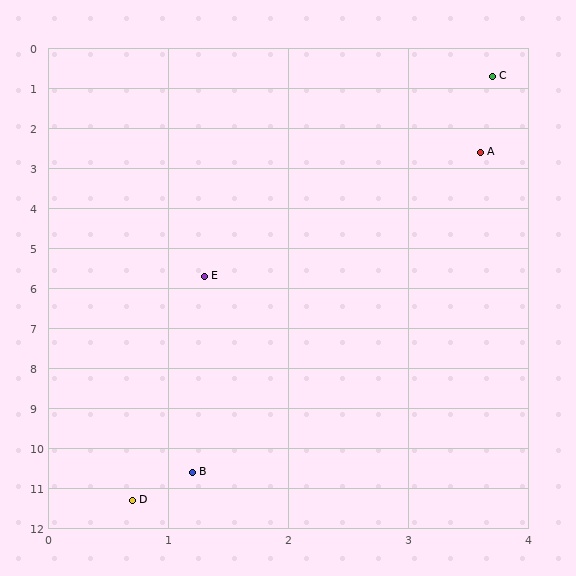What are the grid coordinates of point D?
Point D is at approximately (0.7, 11.3).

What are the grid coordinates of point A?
Point A is at approximately (3.6, 2.6).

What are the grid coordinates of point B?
Point B is at approximately (1.2, 10.6).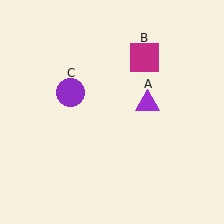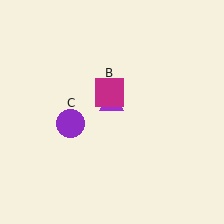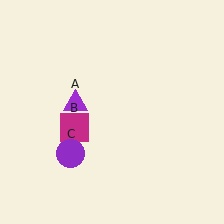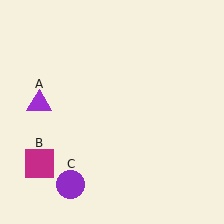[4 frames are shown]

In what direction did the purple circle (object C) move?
The purple circle (object C) moved down.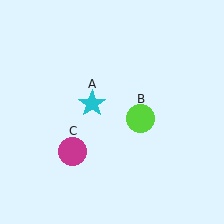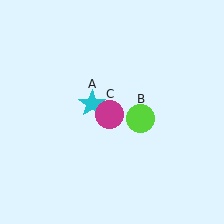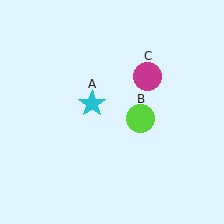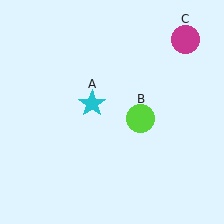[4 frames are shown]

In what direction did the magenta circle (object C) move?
The magenta circle (object C) moved up and to the right.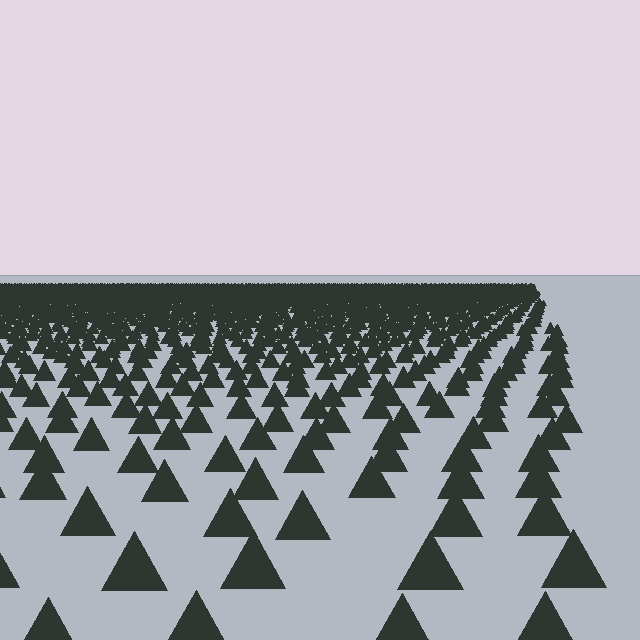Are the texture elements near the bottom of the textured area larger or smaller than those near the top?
Larger. Near the bottom, elements are closer to the viewer and appear at a bigger on-screen size.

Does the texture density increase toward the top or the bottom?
Density increases toward the top.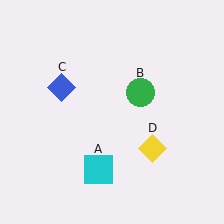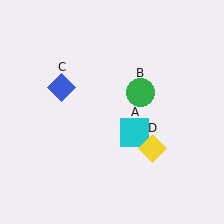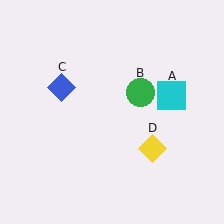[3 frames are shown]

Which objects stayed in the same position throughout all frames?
Green circle (object B) and blue diamond (object C) and yellow diamond (object D) remained stationary.